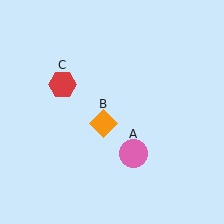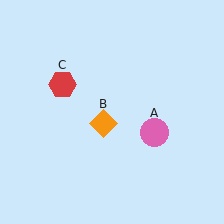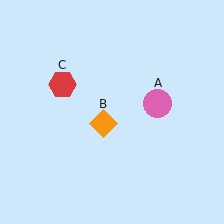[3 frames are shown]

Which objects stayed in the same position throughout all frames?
Orange diamond (object B) and red hexagon (object C) remained stationary.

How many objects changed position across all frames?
1 object changed position: pink circle (object A).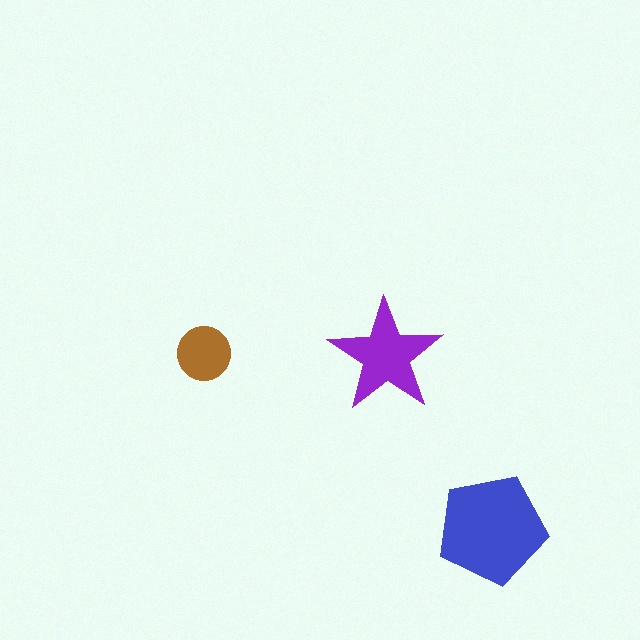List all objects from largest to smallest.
The blue pentagon, the purple star, the brown circle.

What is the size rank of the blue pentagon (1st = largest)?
1st.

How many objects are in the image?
There are 3 objects in the image.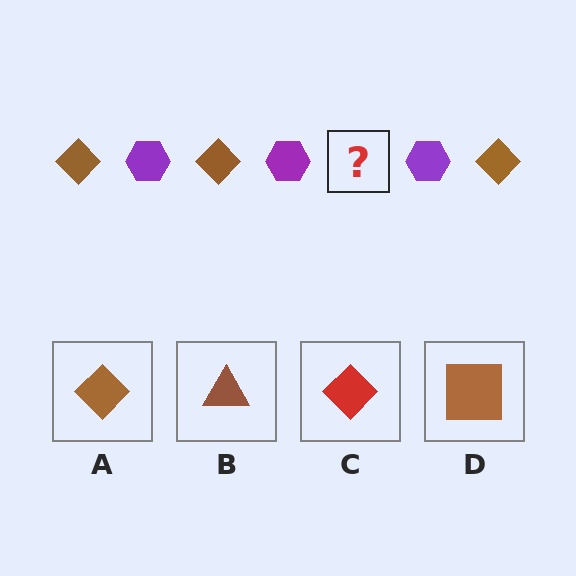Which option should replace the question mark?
Option A.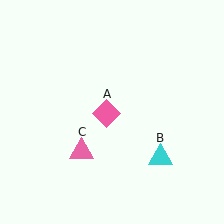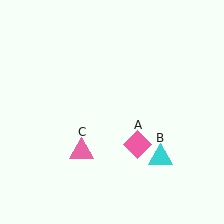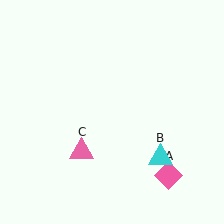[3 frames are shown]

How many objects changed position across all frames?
1 object changed position: pink diamond (object A).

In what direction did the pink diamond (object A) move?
The pink diamond (object A) moved down and to the right.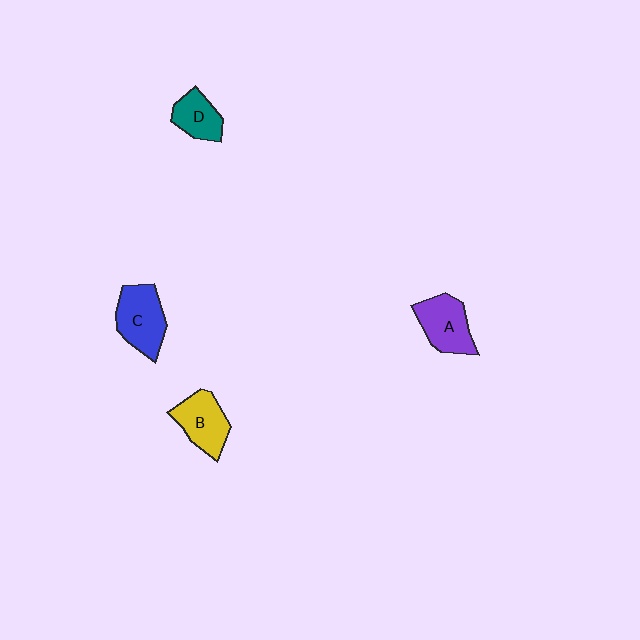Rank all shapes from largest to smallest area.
From largest to smallest: C (blue), A (purple), B (yellow), D (teal).